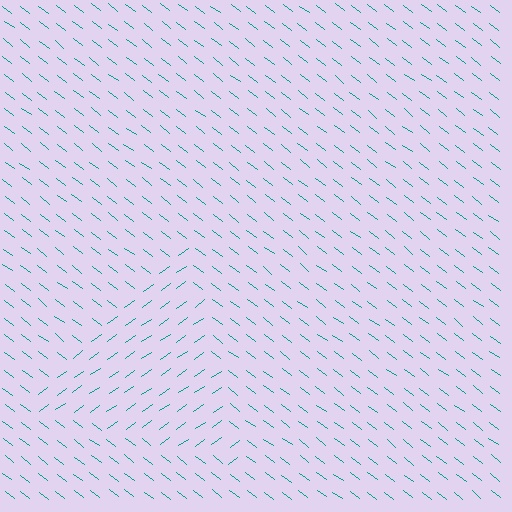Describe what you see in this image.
The image is filled with small teal line segments. A triangle region in the image has lines oriented differently from the surrounding lines, creating a visible texture boundary.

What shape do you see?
I see a triangle.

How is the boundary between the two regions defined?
The boundary is defined purely by a change in line orientation (approximately 72 degrees difference). All lines are the same color and thickness.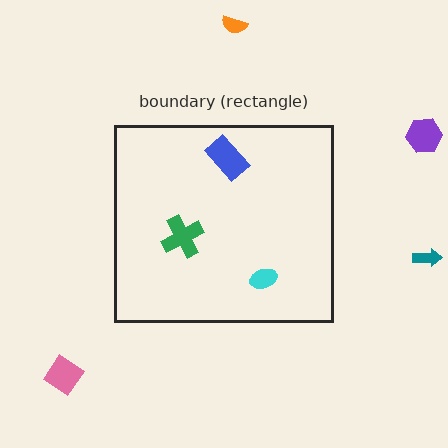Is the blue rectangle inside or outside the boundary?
Inside.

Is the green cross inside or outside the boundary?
Inside.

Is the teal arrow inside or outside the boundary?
Outside.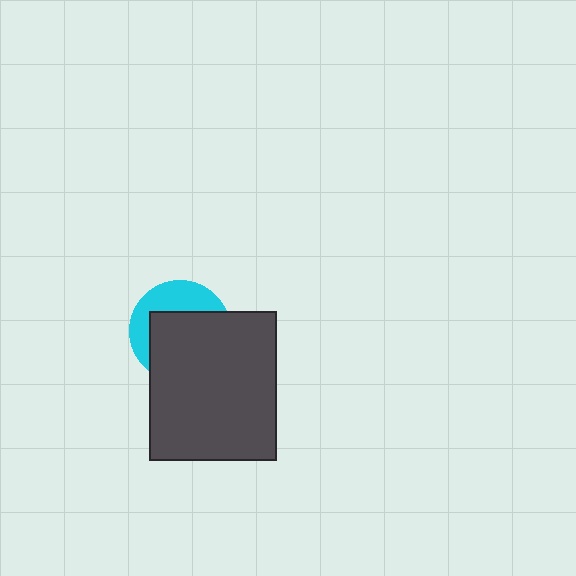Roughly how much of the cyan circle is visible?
A small part of it is visible (roughly 38%).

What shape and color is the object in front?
The object in front is a dark gray rectangle.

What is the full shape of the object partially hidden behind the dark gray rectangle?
The partially hidden object is a cyan circle.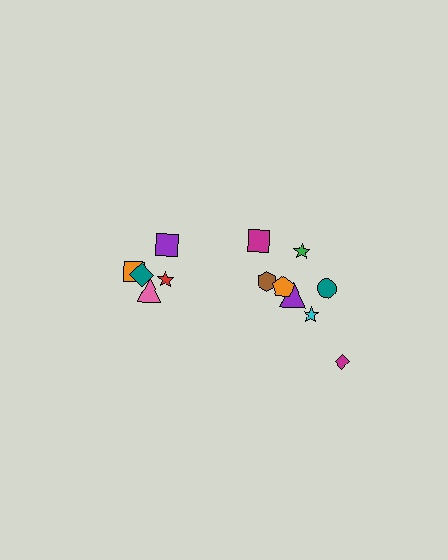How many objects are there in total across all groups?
There are 13 objects.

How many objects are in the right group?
There are 8 objects.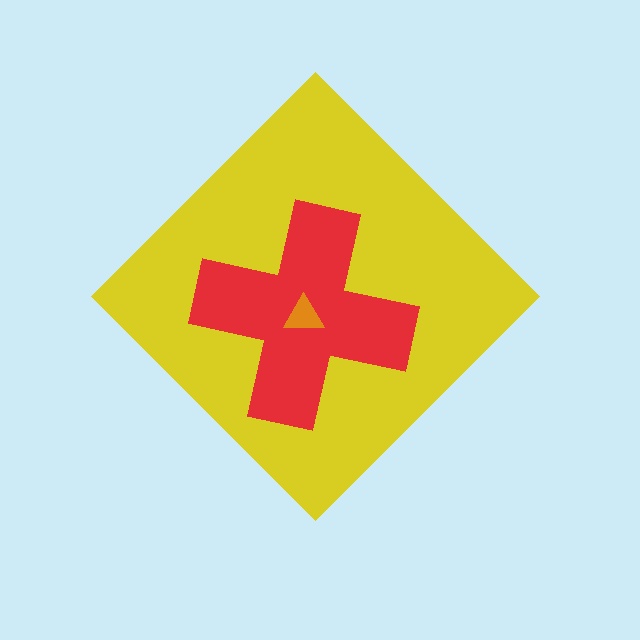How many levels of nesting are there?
3.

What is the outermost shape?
The yellow diamond.